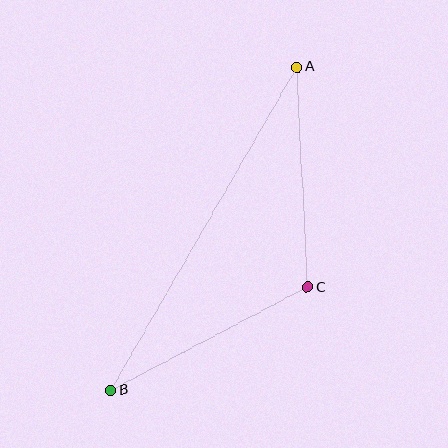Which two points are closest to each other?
Points A and C are closest to each other.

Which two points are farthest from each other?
Points A and B are farthest from each other.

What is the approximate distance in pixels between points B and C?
The distance between B and C is approximately 222 pixels.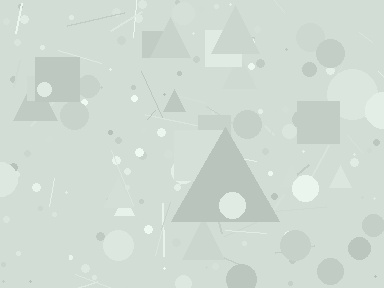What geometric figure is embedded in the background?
A triangle is embedded in the background.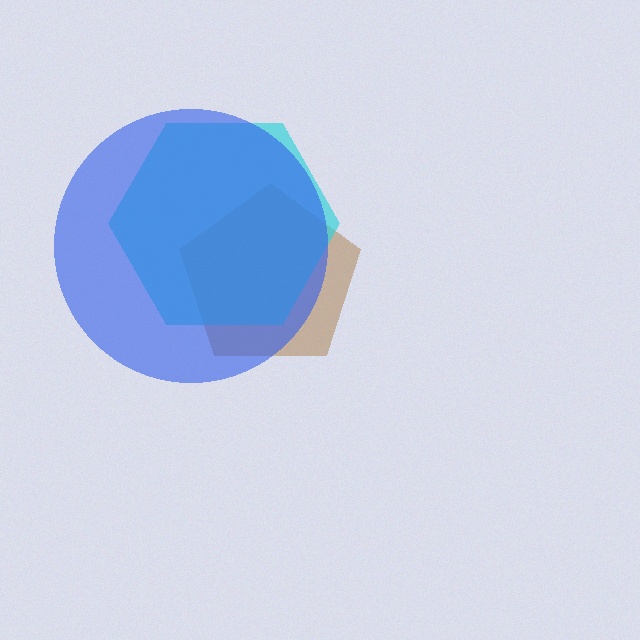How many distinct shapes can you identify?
There are 3 distinct shapes: a brown pentagon, a cyan hexagon, a blue circle.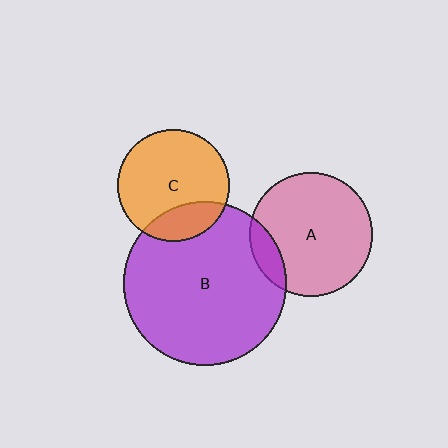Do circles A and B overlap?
Yes.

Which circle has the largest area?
Circle B (purple).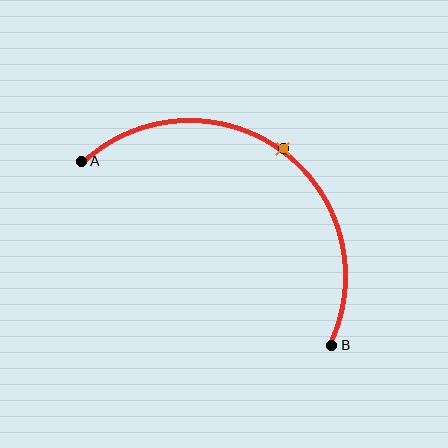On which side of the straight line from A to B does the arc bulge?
The arc bulges above and to the right of the straight line connecting A and B.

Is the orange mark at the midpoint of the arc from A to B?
Yes. The orange mark lies on the arc at equal arc-length from both A and B — it is the arc midpoint.